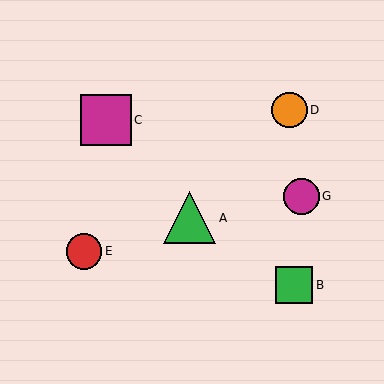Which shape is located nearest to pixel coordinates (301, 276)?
The green square (labeled B) at (294, 285) is nearest to that location.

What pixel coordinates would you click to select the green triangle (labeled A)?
Click at (190, 218) to select the green triangle A.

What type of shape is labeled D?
Shape D is an orange circle.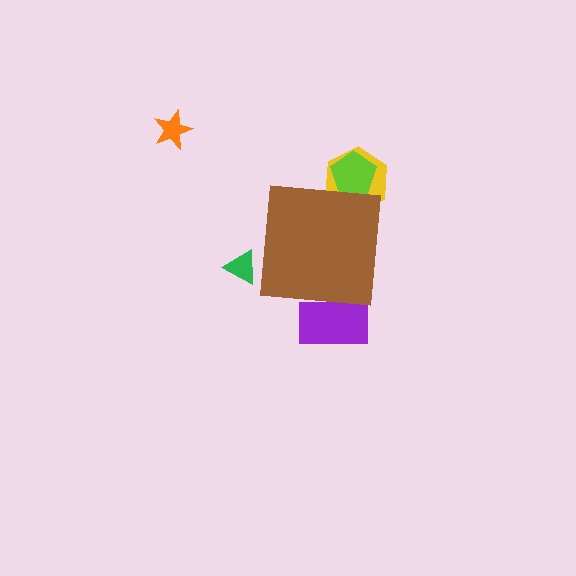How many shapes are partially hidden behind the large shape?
4 shapes are partially hidden.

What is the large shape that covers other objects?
A brown square.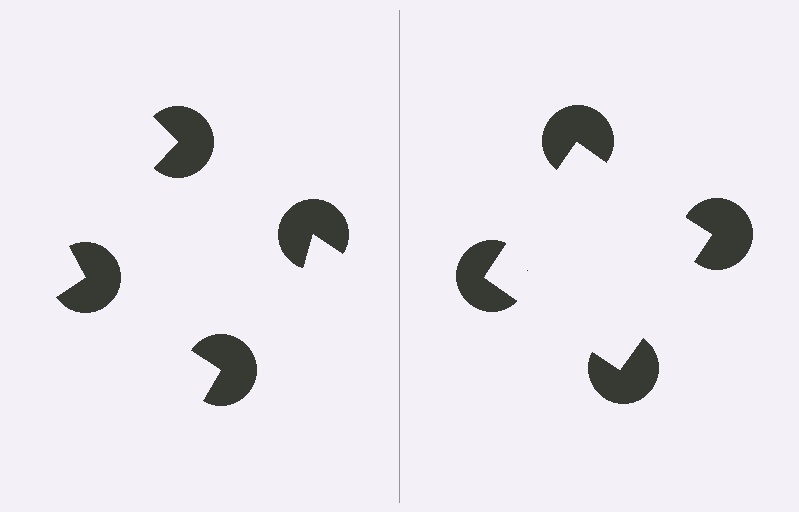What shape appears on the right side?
An illusory square.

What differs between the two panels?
The pac-man discs are positioned identically on both sides; only the wedge orientations differ. On the right they align to a square; on the left they are misaligned.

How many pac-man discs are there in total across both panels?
8 — 4 on each side.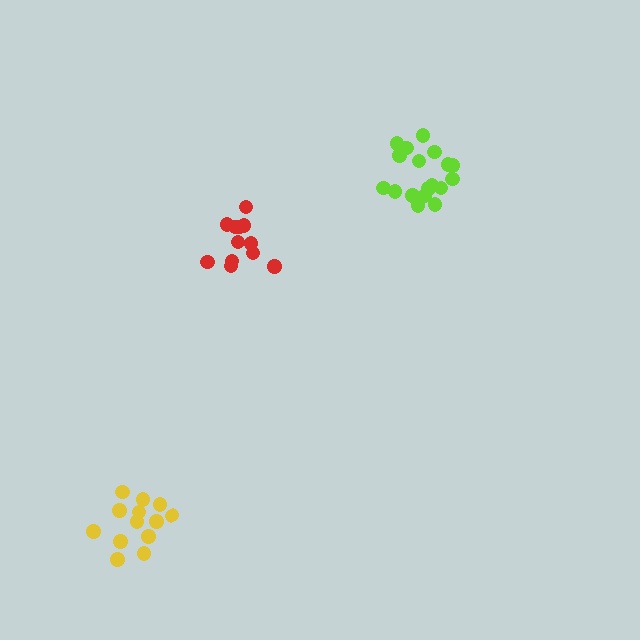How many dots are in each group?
Group 1: 13 dots, Group 2: 12 dots, Group 3: 18 dots (43 total).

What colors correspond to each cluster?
The clusters are colored: yellow, red, lime.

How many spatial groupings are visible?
There are 3 spatial groupings.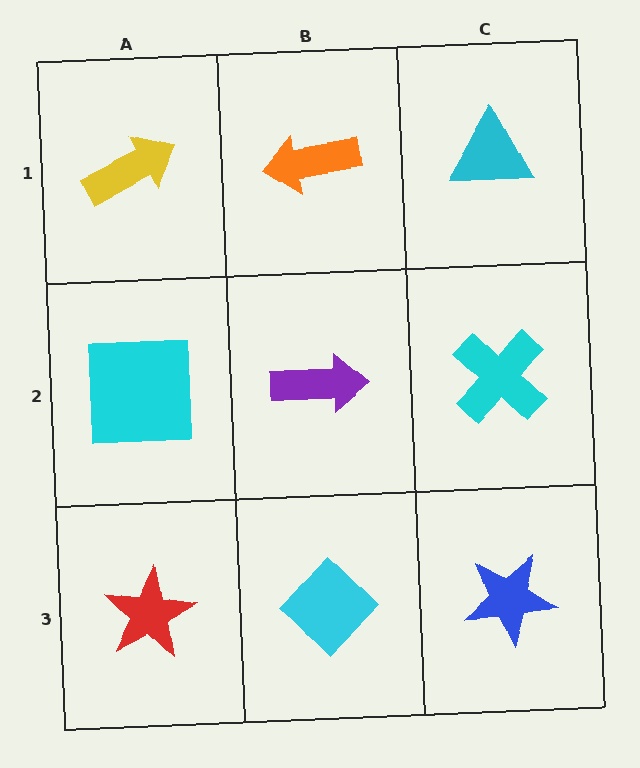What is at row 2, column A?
A cyan square.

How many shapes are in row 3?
3 shapes.